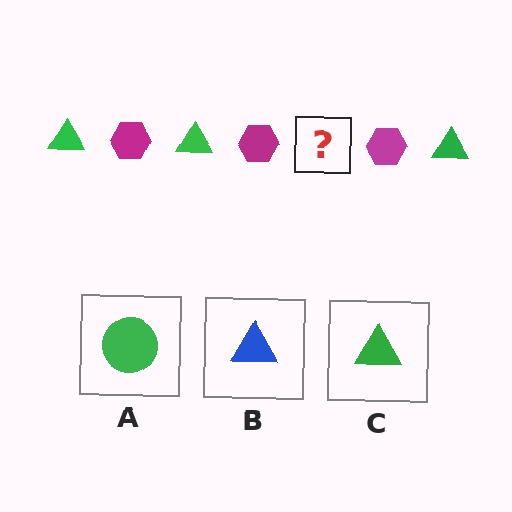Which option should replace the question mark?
Option C.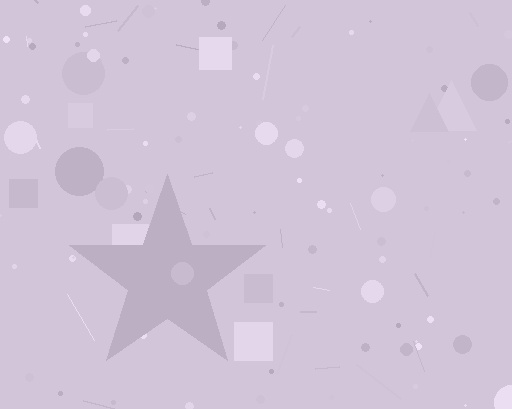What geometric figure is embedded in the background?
A star is embedded in the background.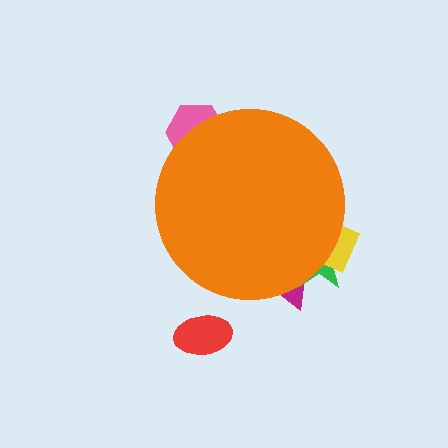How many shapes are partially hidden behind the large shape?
4 shapes are partially hidden.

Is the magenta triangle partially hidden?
Yes, the magenta triangle is partially hidden behind the orange circle.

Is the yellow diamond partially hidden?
Yes, the yellow diamond is partially hidden behind the orange circle.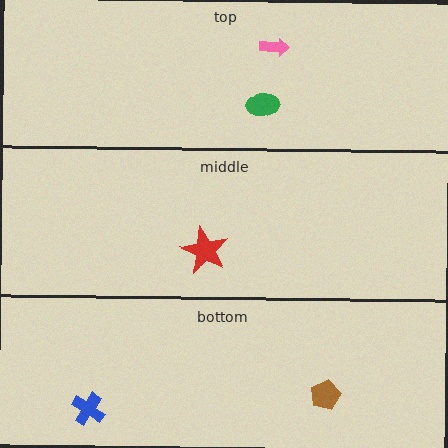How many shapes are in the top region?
2.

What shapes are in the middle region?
The red star.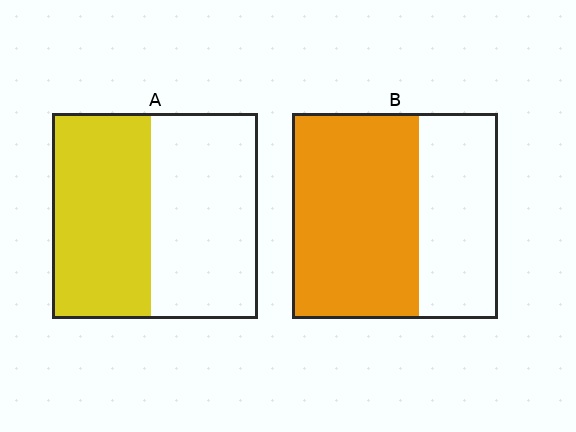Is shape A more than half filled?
Roughly half.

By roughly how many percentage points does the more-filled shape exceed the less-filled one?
By roughly 15 percentage points (B over A).